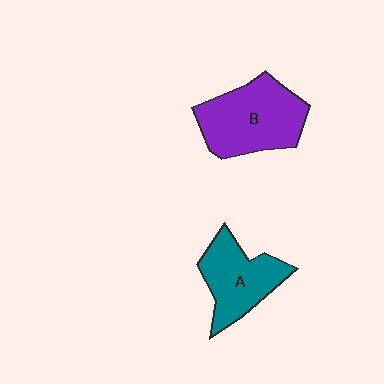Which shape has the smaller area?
Shape A (teal).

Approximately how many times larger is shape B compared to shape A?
Approximately 1.3 times.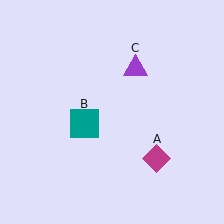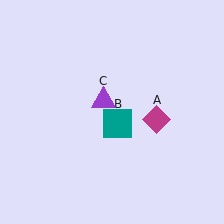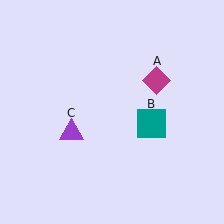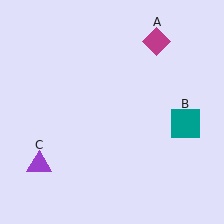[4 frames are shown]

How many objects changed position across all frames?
3 objects changed position: magenta diamond (object A), teal square (object B), purple triangle (object C).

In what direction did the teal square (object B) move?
The teal square (object B) moved right.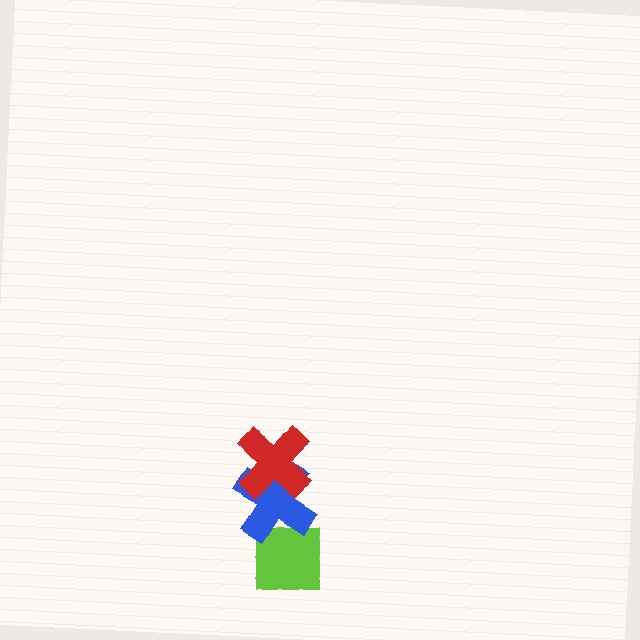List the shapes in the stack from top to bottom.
From top to bottom: the red cross, the blue cross, the lime square.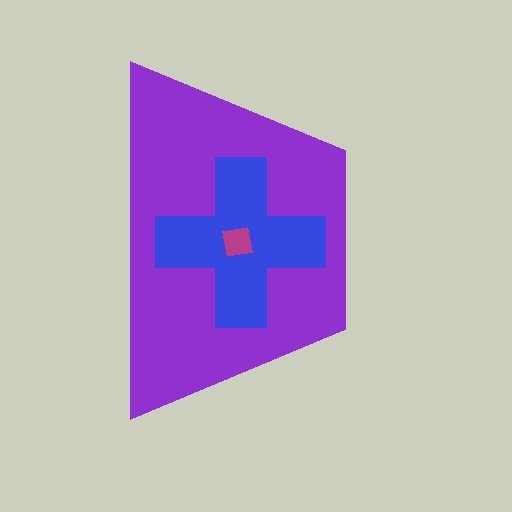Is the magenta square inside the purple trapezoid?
Yes.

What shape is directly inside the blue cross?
The magenta square.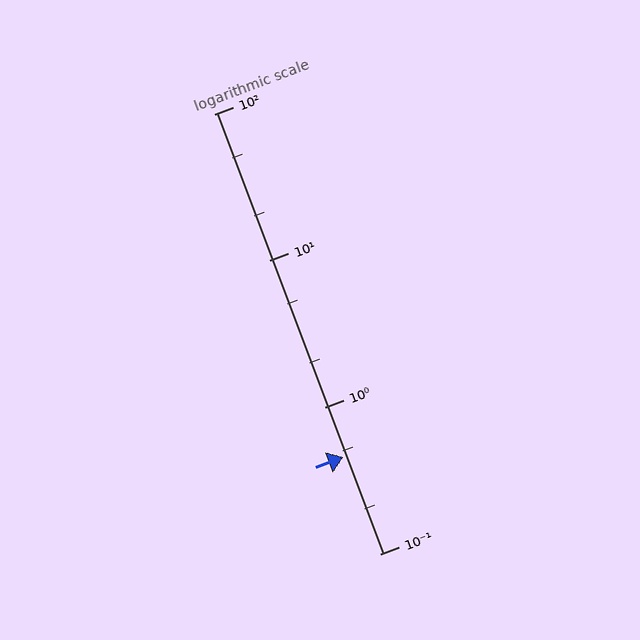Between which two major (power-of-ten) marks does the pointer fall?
The pointer is between 0.1 and 1.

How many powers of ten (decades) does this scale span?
The scale spans 3 decades, from 0.1 to 100.